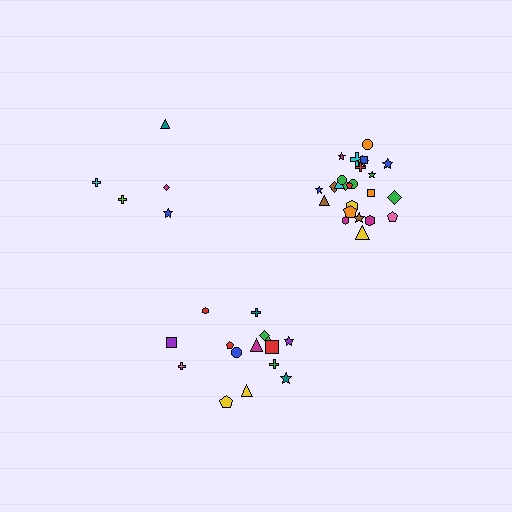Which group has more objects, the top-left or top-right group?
The top-right group.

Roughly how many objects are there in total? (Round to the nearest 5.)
Roughly 45 objects in total.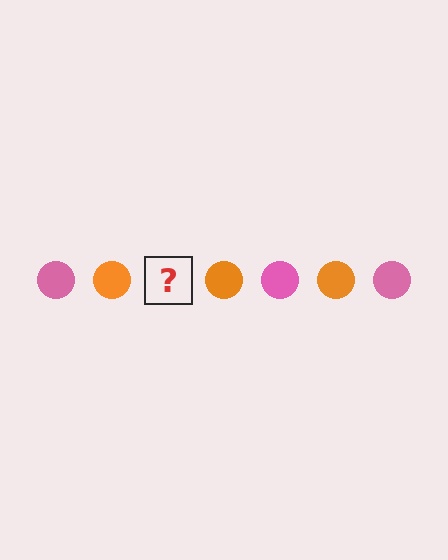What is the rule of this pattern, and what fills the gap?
The rule is that the pattern cycles through pink, orange circles. The gap should be filled with a pink circle.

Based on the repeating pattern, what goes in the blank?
The blank should be a pink circle.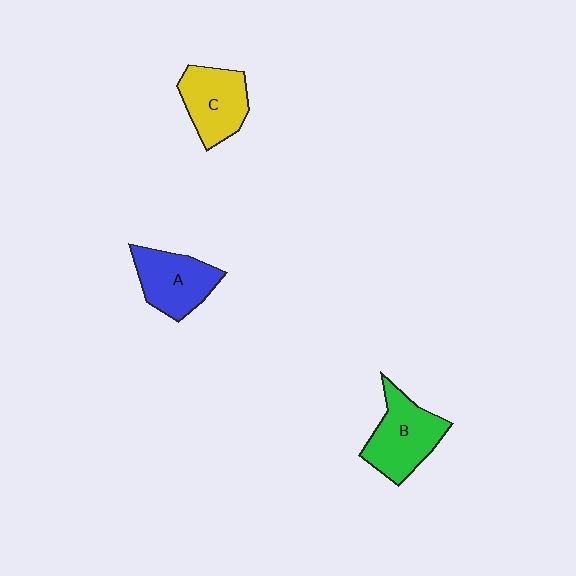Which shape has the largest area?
Shape B (green).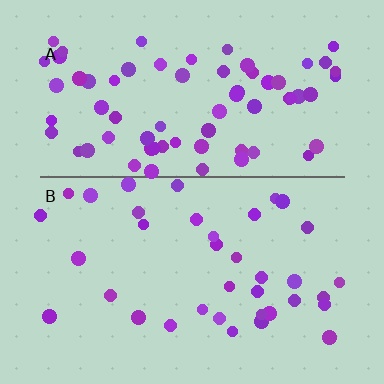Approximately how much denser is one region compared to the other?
Approximately 1.9× — region A over region B.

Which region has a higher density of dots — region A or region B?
A (the top).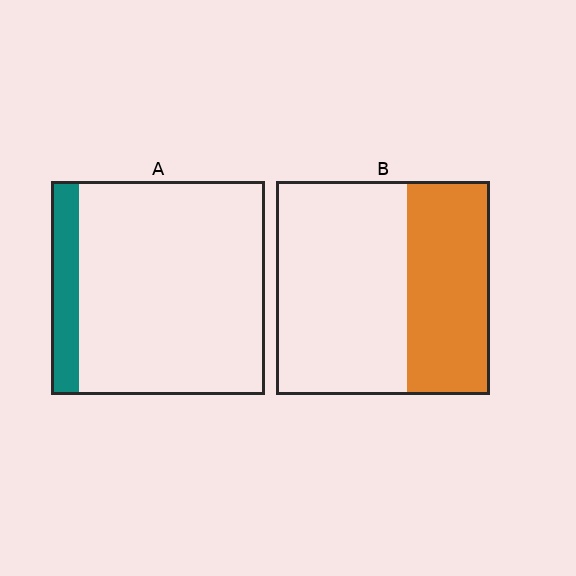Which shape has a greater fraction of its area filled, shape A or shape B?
Shape B.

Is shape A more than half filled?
No.